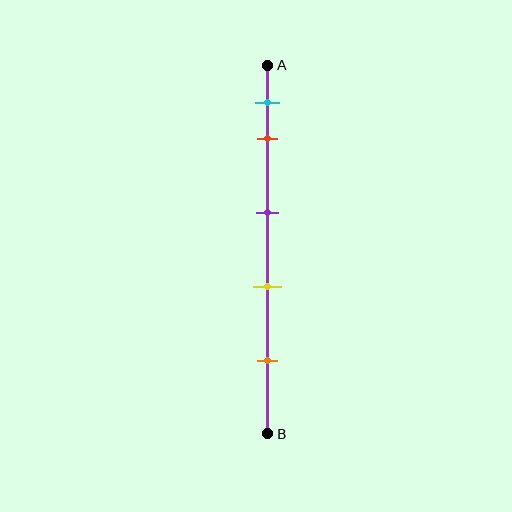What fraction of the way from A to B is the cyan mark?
The cyan mark is approximately 10% (0.1) of the way from A to B.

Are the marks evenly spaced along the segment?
No, the marks are not evenly spaced.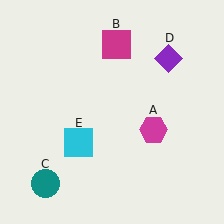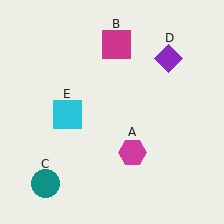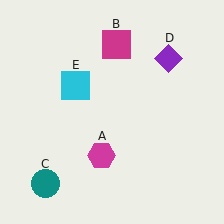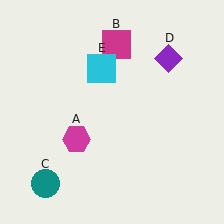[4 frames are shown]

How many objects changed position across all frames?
2 objects changed position: magenta hexagon (object A), cyan square (object E).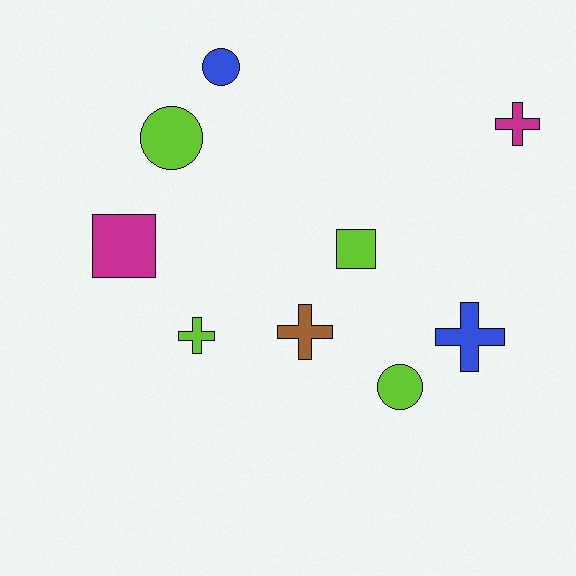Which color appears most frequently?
Lime, with 4 objects.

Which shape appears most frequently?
Cross, with 4 objects.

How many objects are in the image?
There are 9 objects.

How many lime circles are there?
There are 2 lime circles.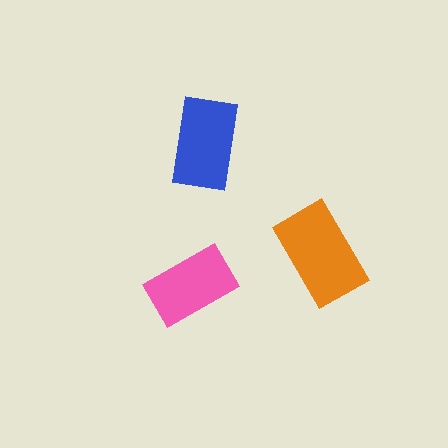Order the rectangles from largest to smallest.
the orange one, the blue one, the pink one.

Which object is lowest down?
The pink rectangle is bottommost.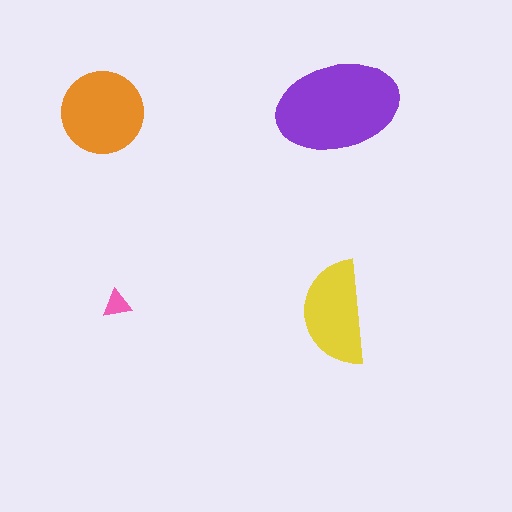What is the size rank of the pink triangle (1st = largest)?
4th.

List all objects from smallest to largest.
The pink triangle, the yellow semicircle, the orange circle, the purple ellipse.